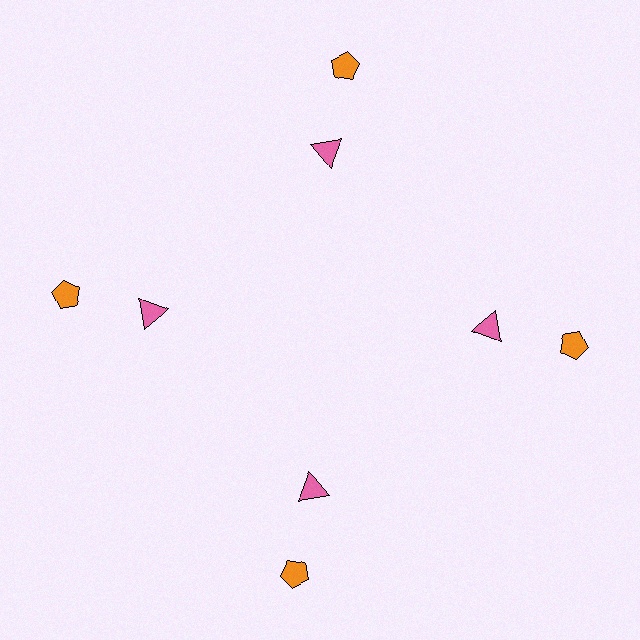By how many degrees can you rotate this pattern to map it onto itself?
The pattern maps onto itself every 90 degrees of rotation.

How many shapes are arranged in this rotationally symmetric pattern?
There are 8 shapes, arranged in 4 groups of 2.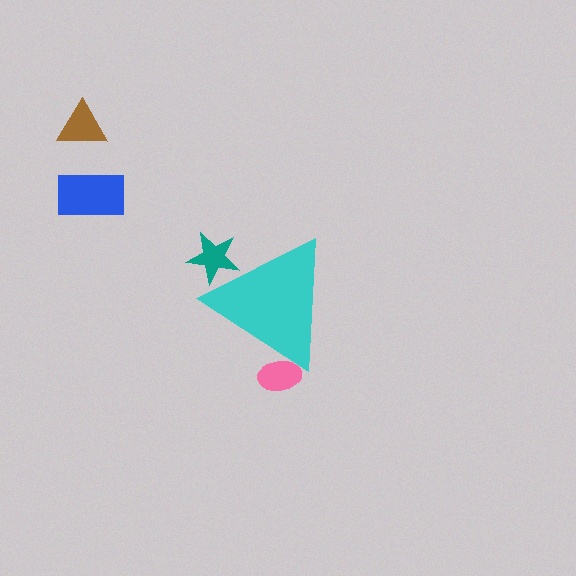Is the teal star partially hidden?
Yes, the teal star is partially hidden behind the cyan triangle.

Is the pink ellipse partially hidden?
Yes, the pink ellipse is partially hidden behind the cyan triangle.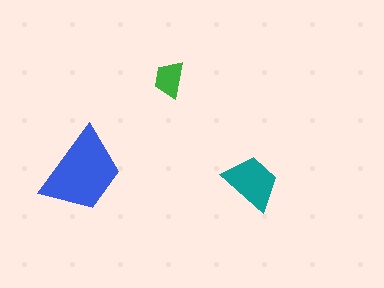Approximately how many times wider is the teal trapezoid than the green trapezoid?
About 1.5 times wider.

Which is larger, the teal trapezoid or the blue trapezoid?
The blue one.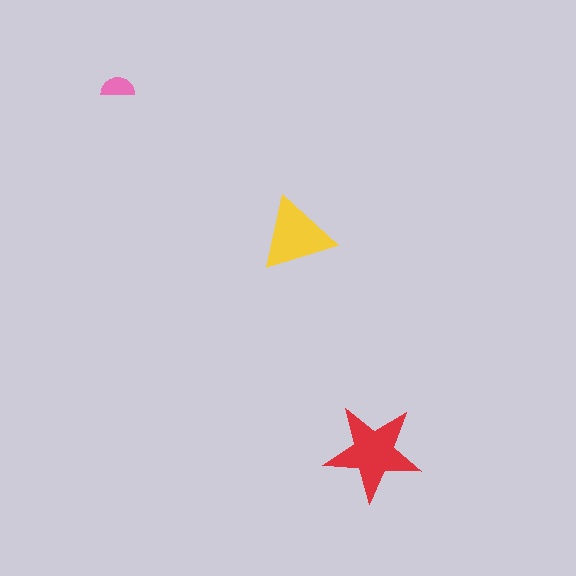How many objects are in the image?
There are 3 objects in the image.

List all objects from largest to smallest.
The red star, the yellow triangle, the pink semicircle.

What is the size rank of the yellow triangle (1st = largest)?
2nd.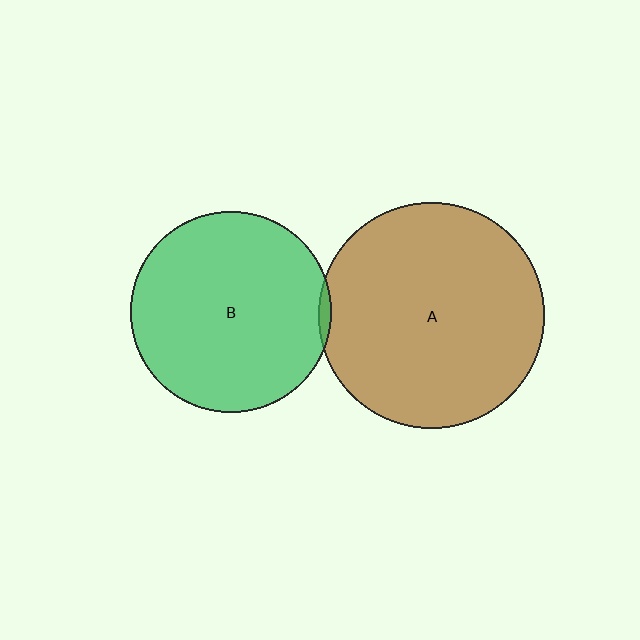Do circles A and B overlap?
Yes.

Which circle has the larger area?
Circle A (brown).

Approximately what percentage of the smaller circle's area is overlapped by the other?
Approximately 5%.